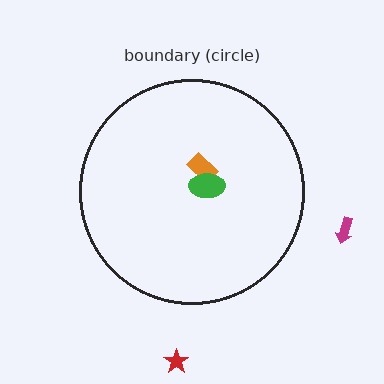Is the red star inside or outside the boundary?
Outside.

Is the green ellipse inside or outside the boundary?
Inside.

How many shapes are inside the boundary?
2 inside, 2 outside.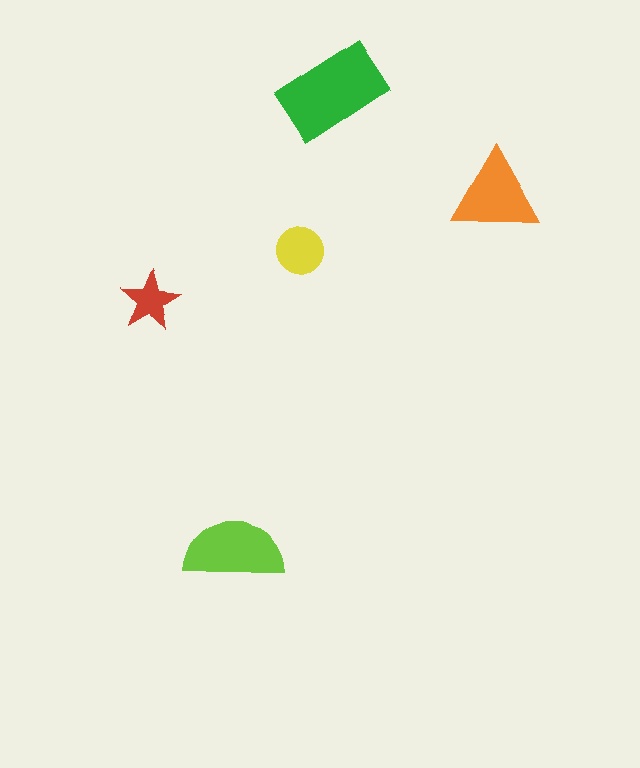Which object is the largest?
The green rectangle.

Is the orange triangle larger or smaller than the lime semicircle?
Smaller.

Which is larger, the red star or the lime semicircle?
The lime semicircle.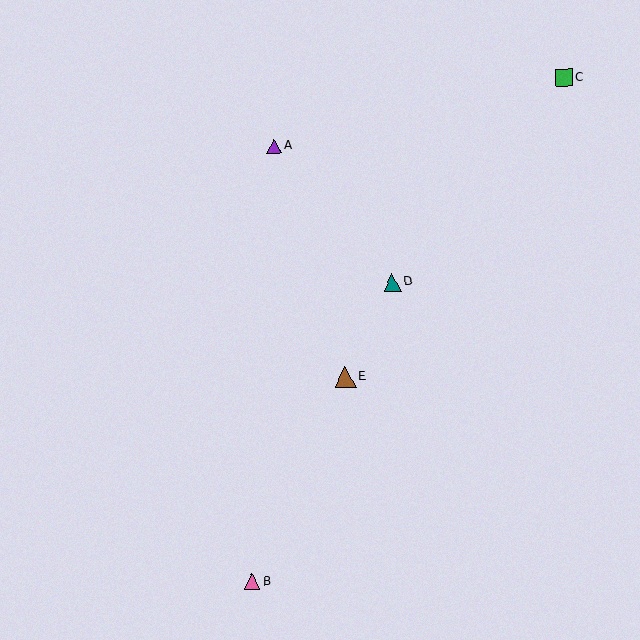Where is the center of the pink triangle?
The center of the pink triangle is at (252, 582).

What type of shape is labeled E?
Shape E is a brown triangle.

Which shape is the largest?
The brown triangle (labeled E) is the largest.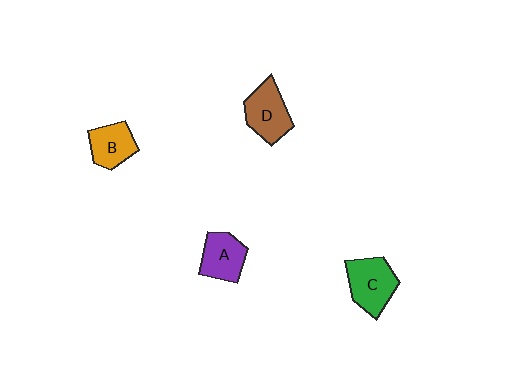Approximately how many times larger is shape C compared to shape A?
Approximately 1.2 times.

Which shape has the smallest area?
Shape B (orange).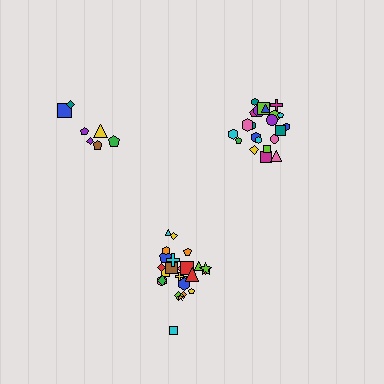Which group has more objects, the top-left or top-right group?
The top-right group.